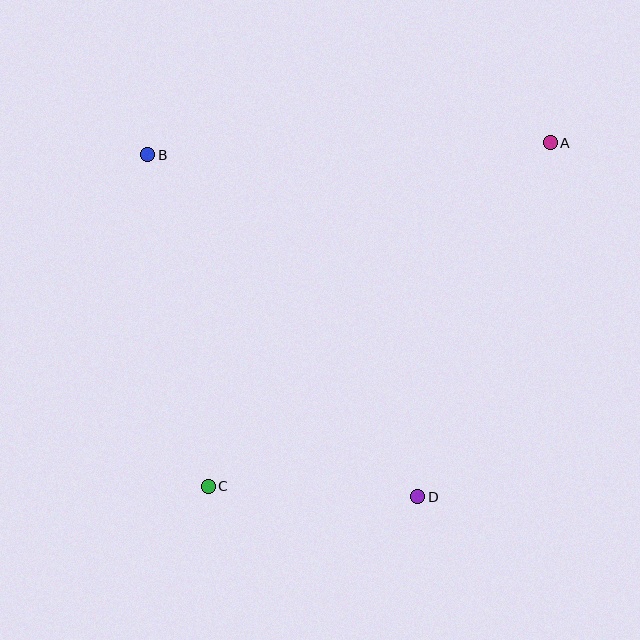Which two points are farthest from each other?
Points A and C are farthest from each other.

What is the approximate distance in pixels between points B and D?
The distance between B and D is approximately 435 pixels.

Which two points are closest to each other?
Points C and D are closest to each other.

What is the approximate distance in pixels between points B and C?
The distance between B and C is approximately 337 pixels.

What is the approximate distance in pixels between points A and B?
The distance between A and B is approximately 403 pixels.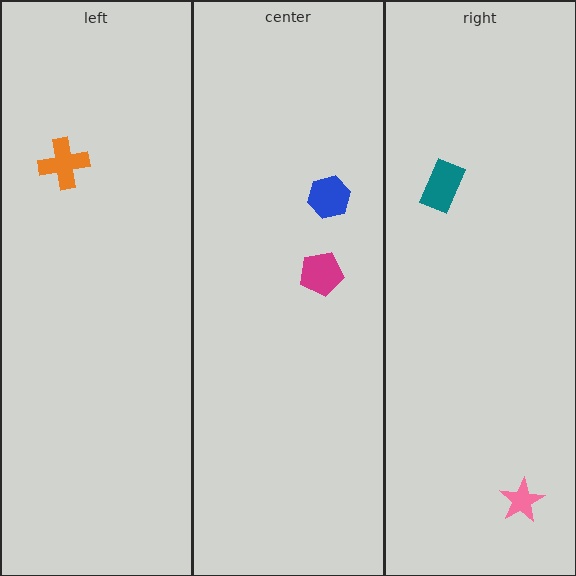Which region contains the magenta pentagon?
The center region.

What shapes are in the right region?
The teal rectangle, the pink star.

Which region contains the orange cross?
The left region.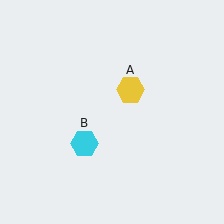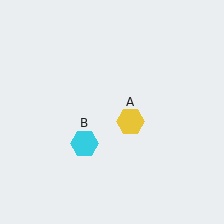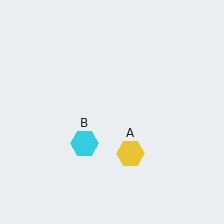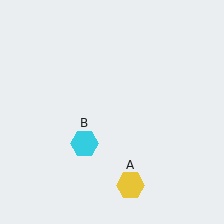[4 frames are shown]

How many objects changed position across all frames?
1 object changed position: yellow hexagon (object A).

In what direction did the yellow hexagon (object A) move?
The yellow hexagon (object A) moved down.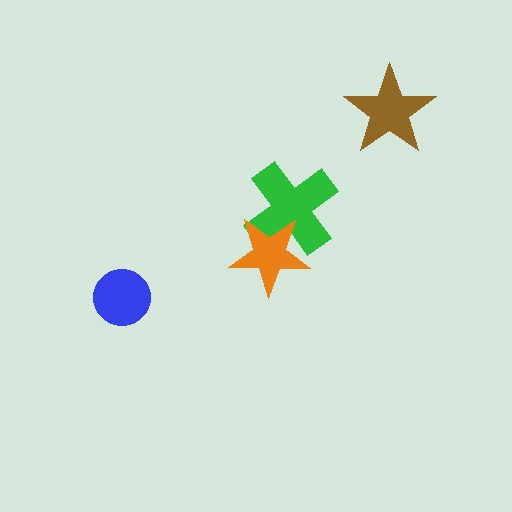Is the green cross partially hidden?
Yes, it is partially covered by another shape.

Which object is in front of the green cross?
The orange star is in front of the green cross.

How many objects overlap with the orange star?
1 object overlaps with the orange star.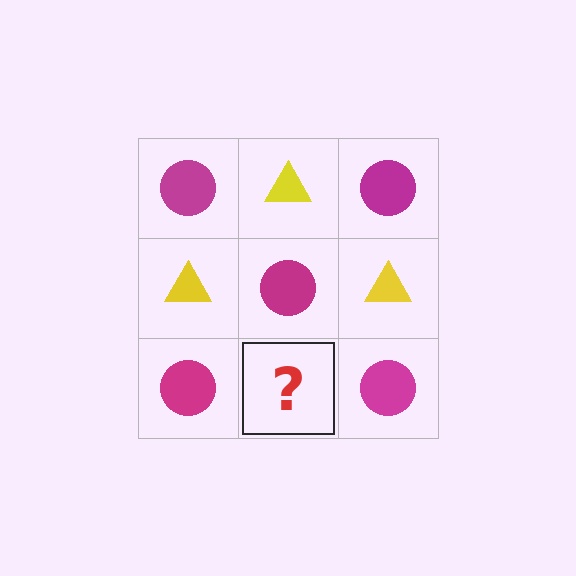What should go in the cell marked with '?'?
The missing cell should contain a yellow triangle.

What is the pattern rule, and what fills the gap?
The rule is that it alternates magenta circle and yellow triangle in a checkerboard pattern. The gap should be filled with a yellow triangle.